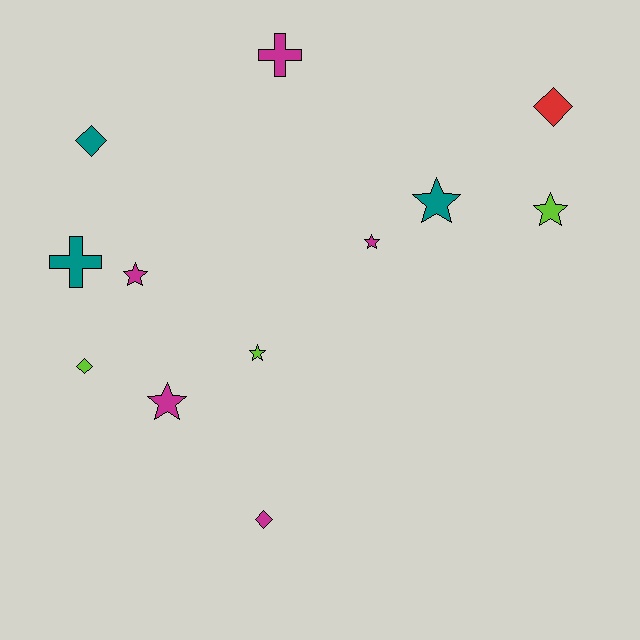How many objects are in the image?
There are 12 objects.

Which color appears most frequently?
Magenta, with 5 objects.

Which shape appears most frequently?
Star, with 6 objects.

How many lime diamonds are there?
There is 1 lime diamond.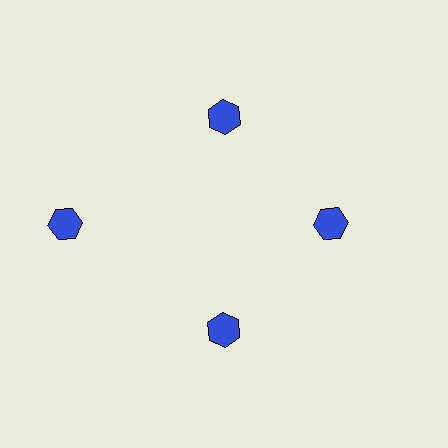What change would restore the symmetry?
The symmetry would be restored by moving it inward, back onto the ring so that all 4 hexagons sit at equal angles and equal distance from the center.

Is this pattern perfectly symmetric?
No. The 4 blue hexagons are arranged in a ring, but one element near the 9 o'clock position is pushed outward from the center, breaking the 4-fold rotational symmetry.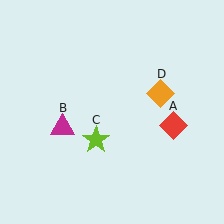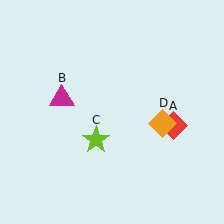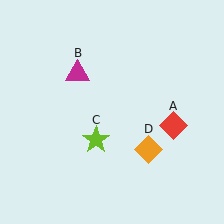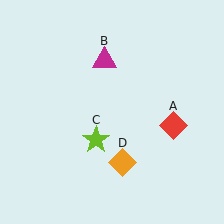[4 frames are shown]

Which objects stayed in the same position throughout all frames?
Red diamond (object A) and lime star (object C) remained stationary.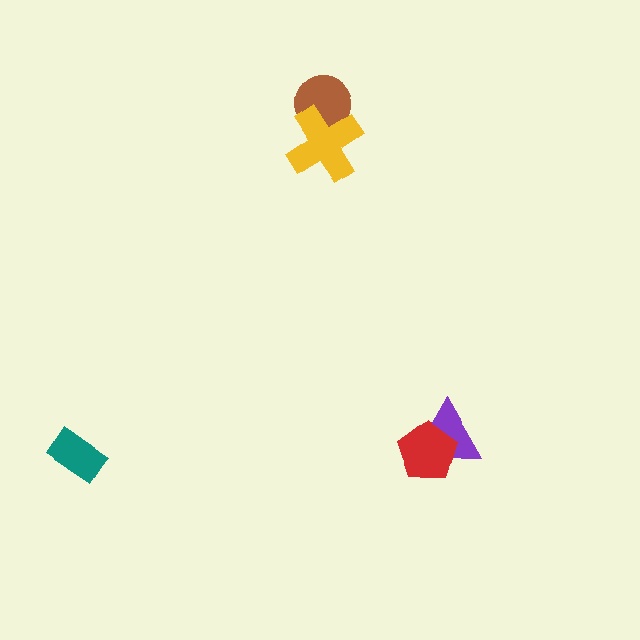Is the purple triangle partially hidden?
Yes, it is partially covered by another shape.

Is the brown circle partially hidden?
Yes, it is partially covered by another shape.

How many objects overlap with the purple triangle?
1 object overlaps with the purple triangle.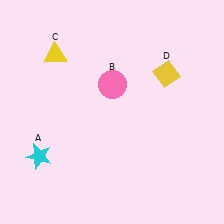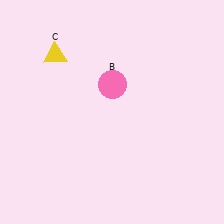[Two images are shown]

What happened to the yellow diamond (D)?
The yellow diamond (D) was removed in Image 2. It was in the top-right area of Image 1.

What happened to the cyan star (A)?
The cyan star (A) was removed in Image 2. It was in the bottom-left area of Image 1.